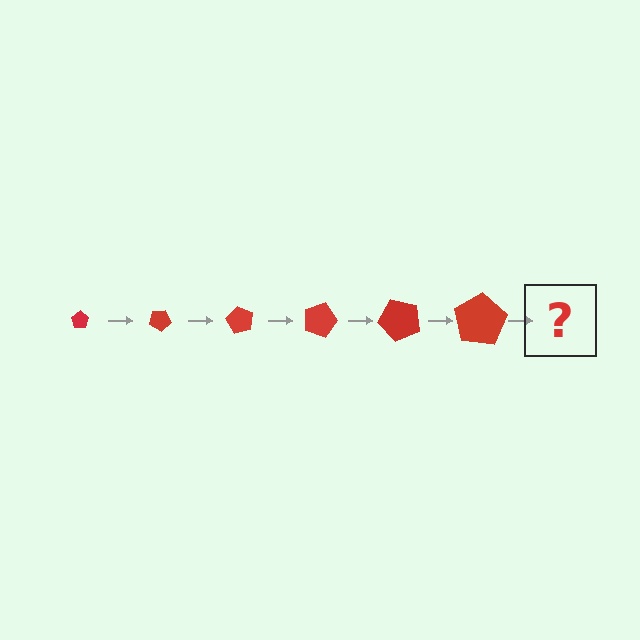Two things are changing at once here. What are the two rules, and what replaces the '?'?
The two rules are that the pentagon grows larger each step and it rotates 30 degrees each step. The '?' should be a pentagon, larger than the previous one and rotated 180 degrees from the start.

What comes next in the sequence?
The next element should be a pentagon, larger than the previous one and rotated 180 degrees from the start.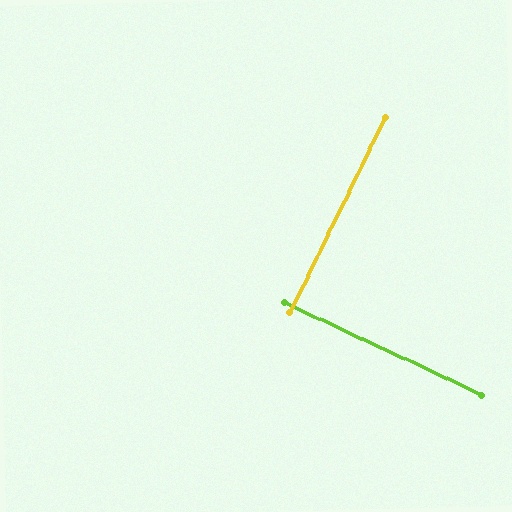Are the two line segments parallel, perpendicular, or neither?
Perpendicular — they meet at approximately 89°.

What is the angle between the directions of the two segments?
Approximately 89 degrees.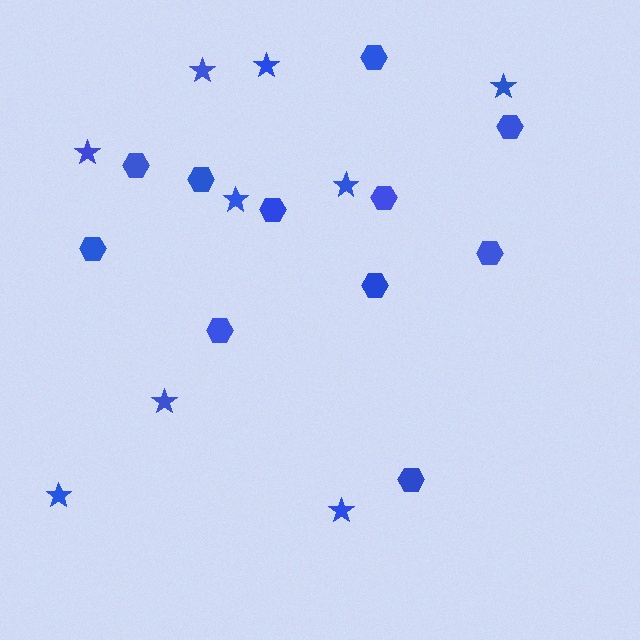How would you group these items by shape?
There are 2 groups: one group of stars (9) and one group of hexagons (11).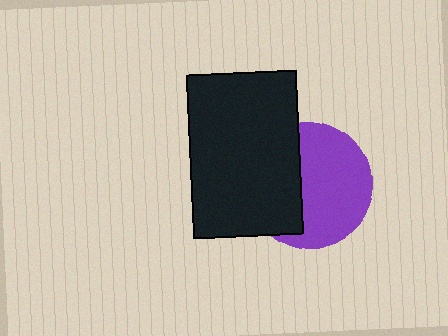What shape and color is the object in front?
The object in front is a black rectangle.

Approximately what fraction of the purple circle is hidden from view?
Roughly 40% of the purple circle is hidden behind the black rectangle.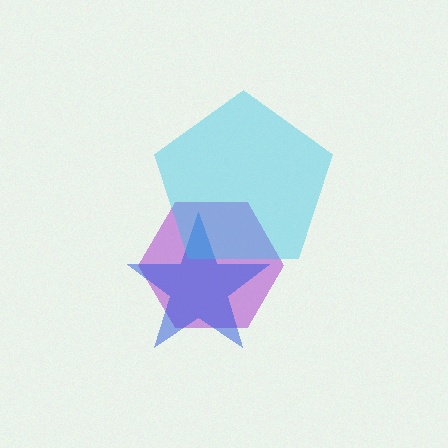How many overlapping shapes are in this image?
There are 3 overlapping shapes in the image.